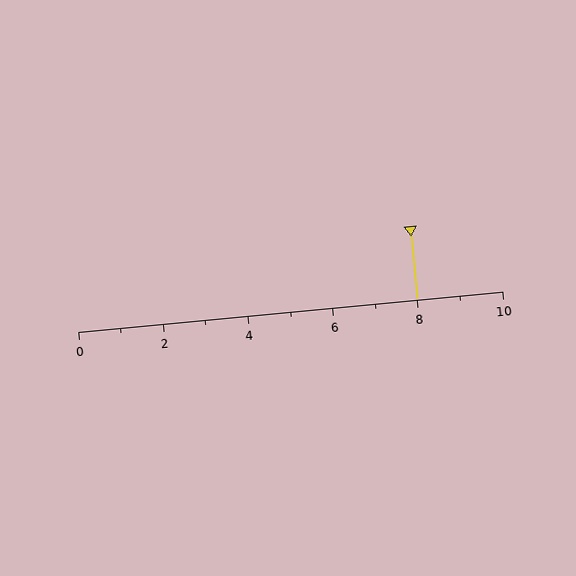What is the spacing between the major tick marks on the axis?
The major ticks are spaced 2 apart.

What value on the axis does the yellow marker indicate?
The marker indicates approximately 8.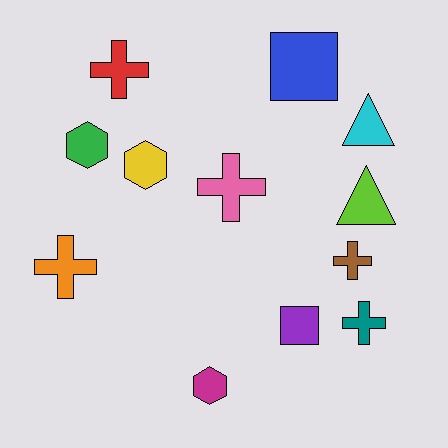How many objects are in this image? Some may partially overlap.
There are 12 objects.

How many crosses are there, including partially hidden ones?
There are 5 crosses.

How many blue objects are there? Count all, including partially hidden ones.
There is 1 blue object.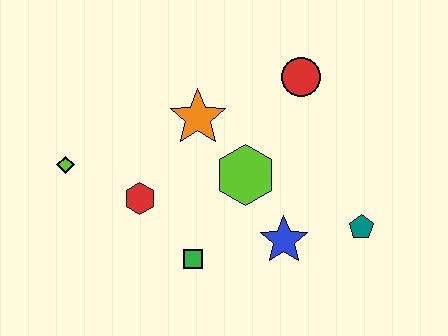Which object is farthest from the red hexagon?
The teal pentagon is farthest from the red hexagon.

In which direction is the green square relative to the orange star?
The green square is below the orange star.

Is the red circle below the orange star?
No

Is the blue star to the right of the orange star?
Yes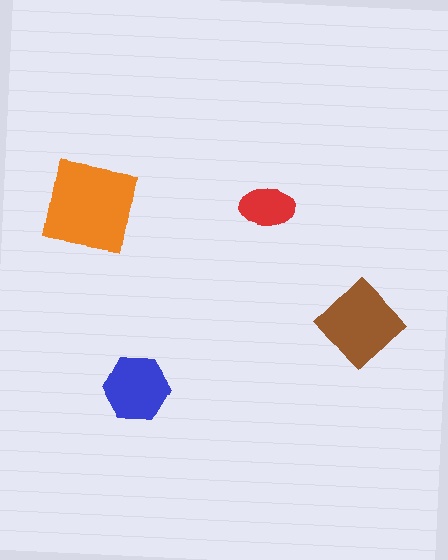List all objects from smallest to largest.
The red ellipse, the blue hexagon, the brown diamond, the orange square.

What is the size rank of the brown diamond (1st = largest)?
2nd.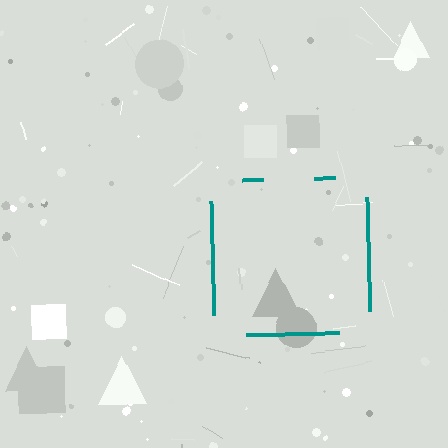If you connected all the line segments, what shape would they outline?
They would outline a square.